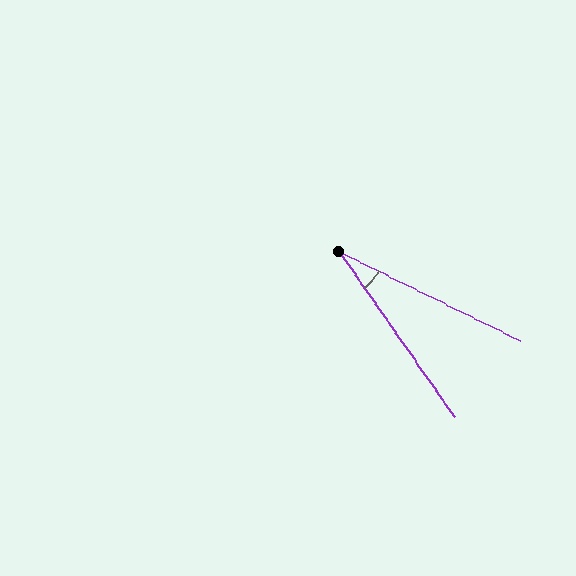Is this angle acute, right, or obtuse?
It is acute.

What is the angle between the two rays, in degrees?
Approximately 29 degrees.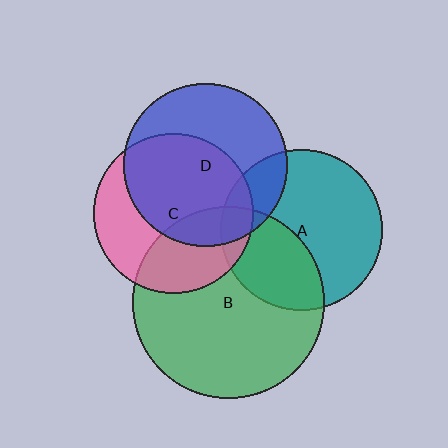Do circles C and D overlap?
Yes.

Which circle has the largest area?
Circle B (green).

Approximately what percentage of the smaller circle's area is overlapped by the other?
Approximately 55%.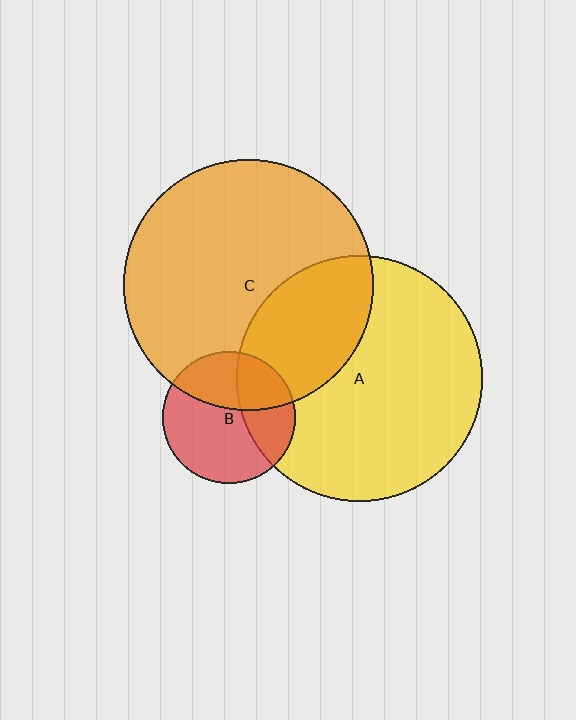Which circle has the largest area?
Circle C (orange).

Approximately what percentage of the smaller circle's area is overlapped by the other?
Approximately 30%.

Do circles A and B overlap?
Yes.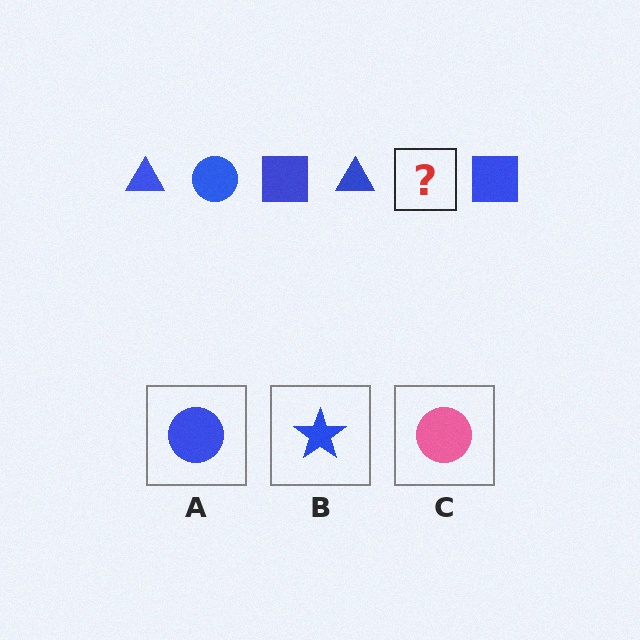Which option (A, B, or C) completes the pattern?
A.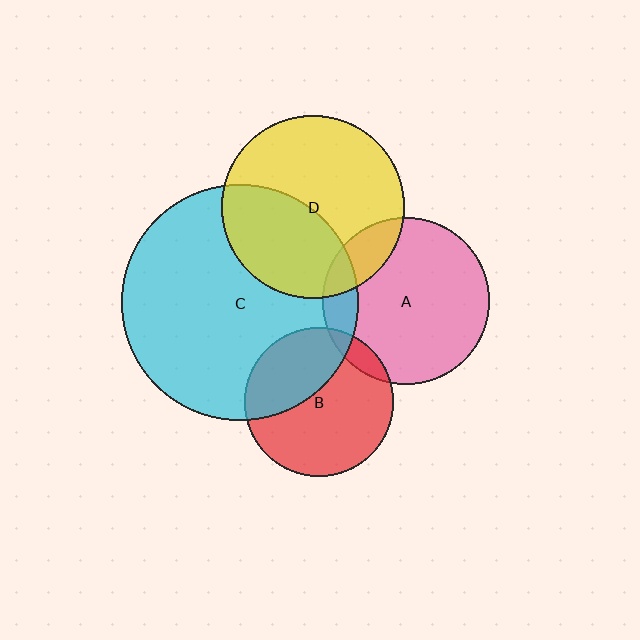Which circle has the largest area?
Circle C (cyan).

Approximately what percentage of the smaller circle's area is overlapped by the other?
Approximately 15%.